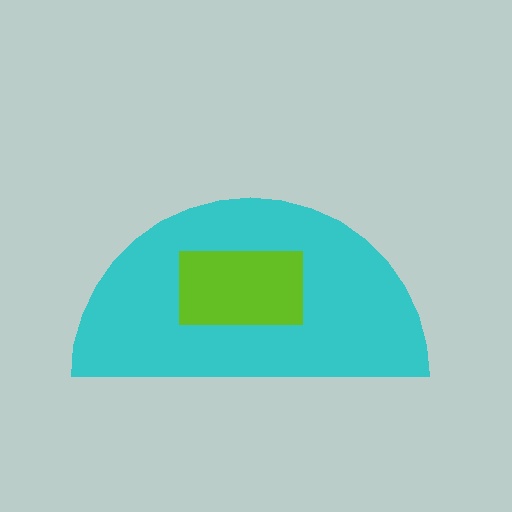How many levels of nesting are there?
2.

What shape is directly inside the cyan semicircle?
The lime rectangle.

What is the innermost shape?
The lime rectangle.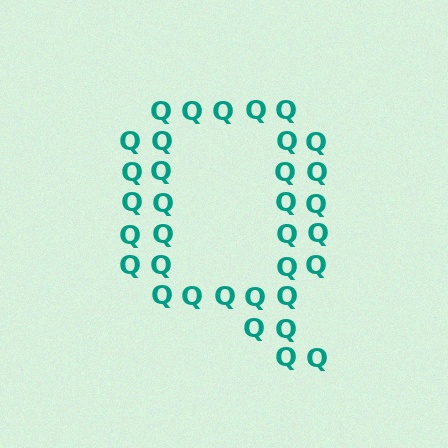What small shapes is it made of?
It is made of small letter Q's.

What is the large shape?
The large shape is the letter Q.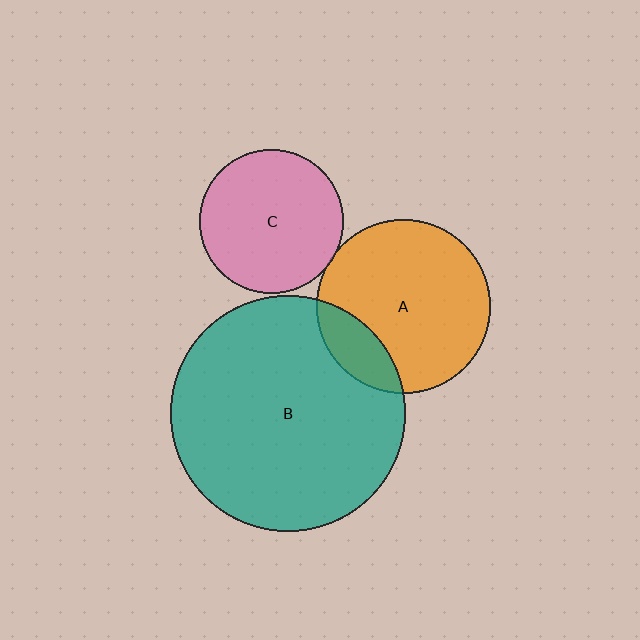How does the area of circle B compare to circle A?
Approximately 1.8 times.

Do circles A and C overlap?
Yes.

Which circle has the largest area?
Circle B (teal).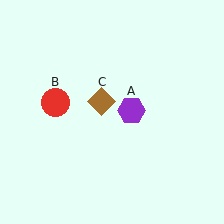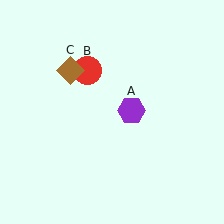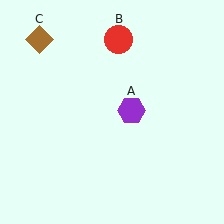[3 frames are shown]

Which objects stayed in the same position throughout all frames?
Purple hexagon (object A) remained stationary.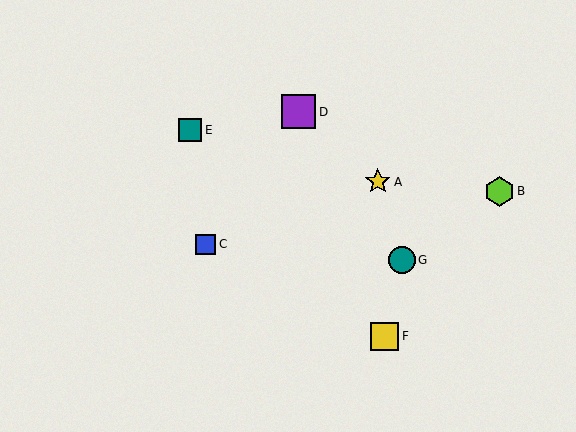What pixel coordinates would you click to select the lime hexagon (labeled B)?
Click at (499, 191) to select the lime hexagon B.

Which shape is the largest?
The purple square (labeled D) is the largest.